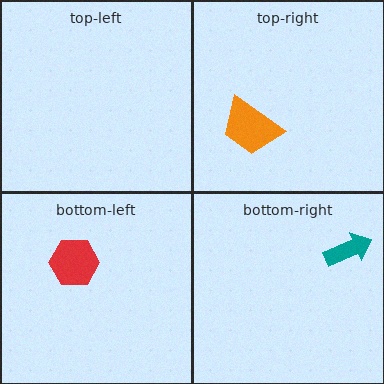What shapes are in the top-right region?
The orange trapezoid.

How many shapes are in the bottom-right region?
1.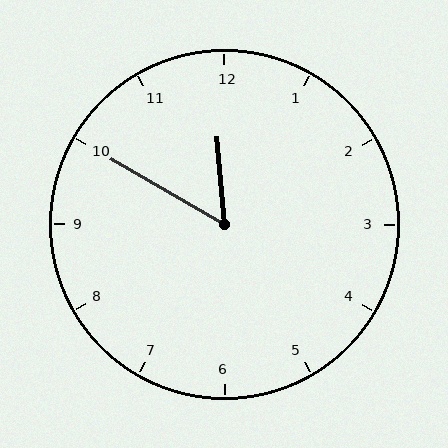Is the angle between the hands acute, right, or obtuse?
It is acute.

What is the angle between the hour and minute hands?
Approximately 55 degrees.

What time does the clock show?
11:50.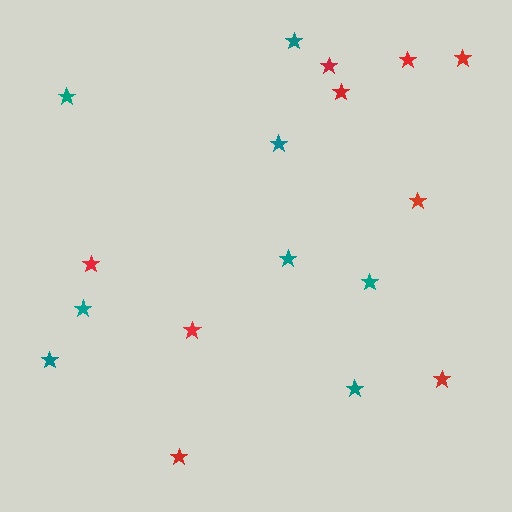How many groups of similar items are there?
There are 2 groups: one group of teal stars (8) and one group of red stars (9).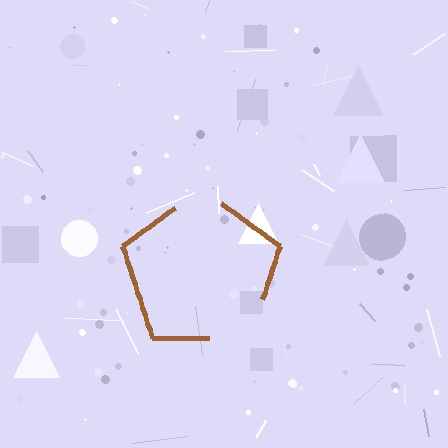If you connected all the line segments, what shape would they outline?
They would outline a pentagon.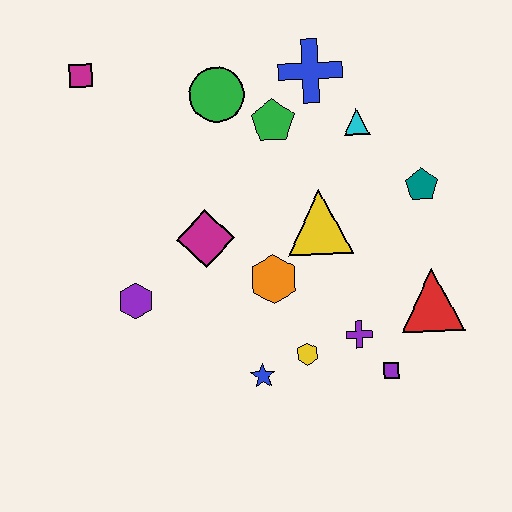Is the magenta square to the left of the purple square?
Yes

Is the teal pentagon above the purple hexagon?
Yes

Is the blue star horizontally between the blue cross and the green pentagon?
No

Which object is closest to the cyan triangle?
The blue cross is closest to the cyan triangle.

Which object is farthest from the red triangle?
The magenta square is farthest from the red triangle.